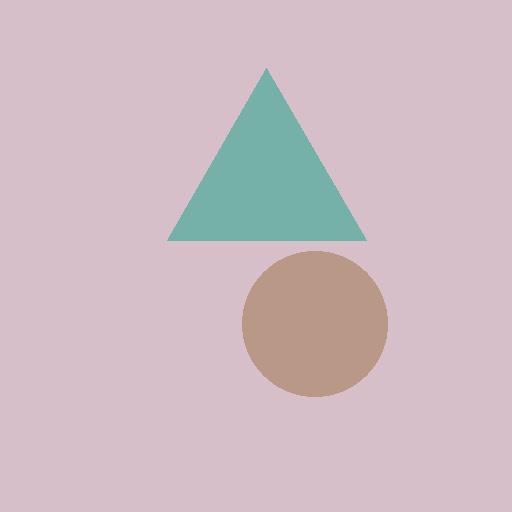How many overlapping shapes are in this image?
There are 2 overlapping shapes in the image.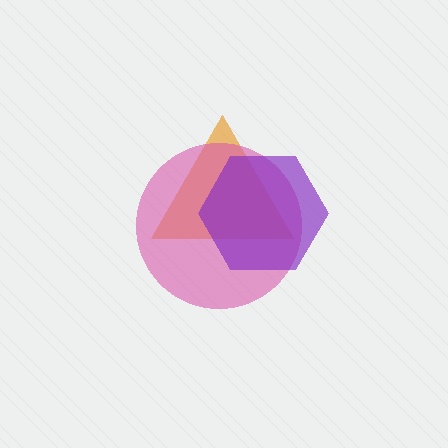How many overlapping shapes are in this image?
There are 3 overlapping shapes in the image.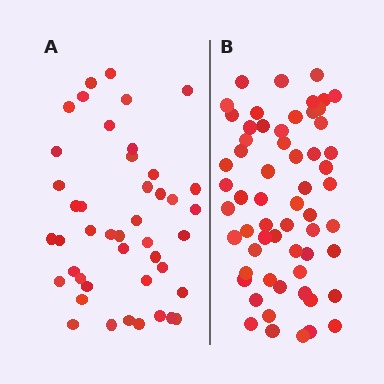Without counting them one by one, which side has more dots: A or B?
Region B (the right region) has more dots.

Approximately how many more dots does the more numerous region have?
Region B has approximately 15 more dots than region A.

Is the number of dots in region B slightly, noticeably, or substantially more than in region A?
Region B has noticeably more, but not dramatically so. The ratio is roughly 1.4 to 1.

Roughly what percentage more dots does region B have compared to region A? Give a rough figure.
About 35% more.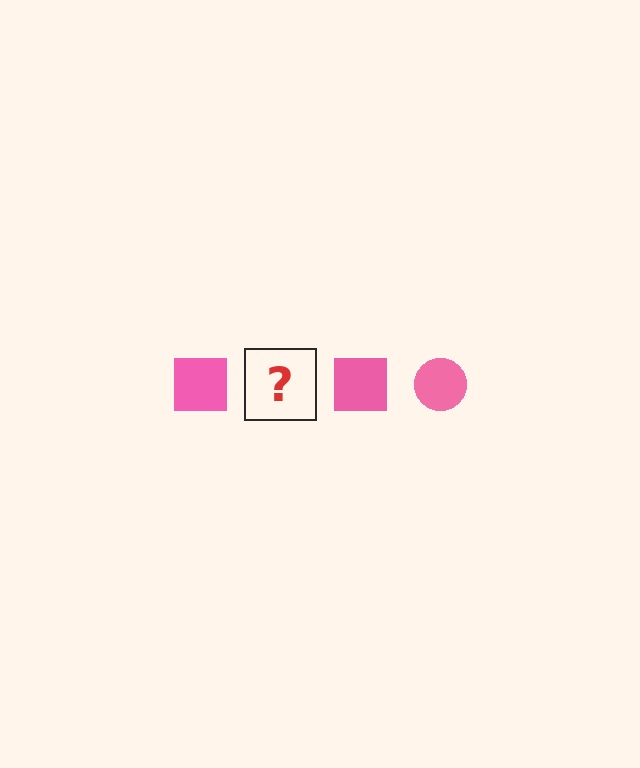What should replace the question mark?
The question mark should be replaced with a pink circle.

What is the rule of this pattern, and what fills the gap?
The rule is that the pattern cycles through square, circle shapes in pink. The gap should be filled with a pink circle.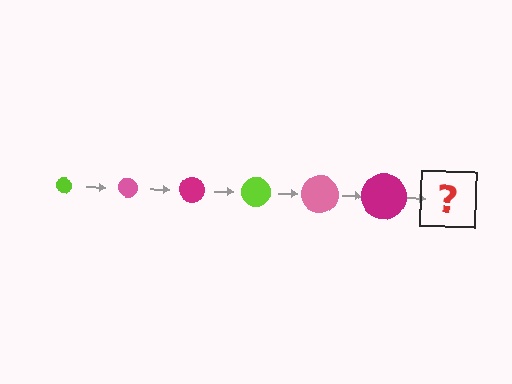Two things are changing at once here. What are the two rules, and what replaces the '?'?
The two rules are that the circle grows larger each step and the color cycles through lime, pink, and magenta. The '?' should be a lime circle, larger than the previous one.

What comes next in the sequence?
The next element should be a lime circle, larger than the previous one.